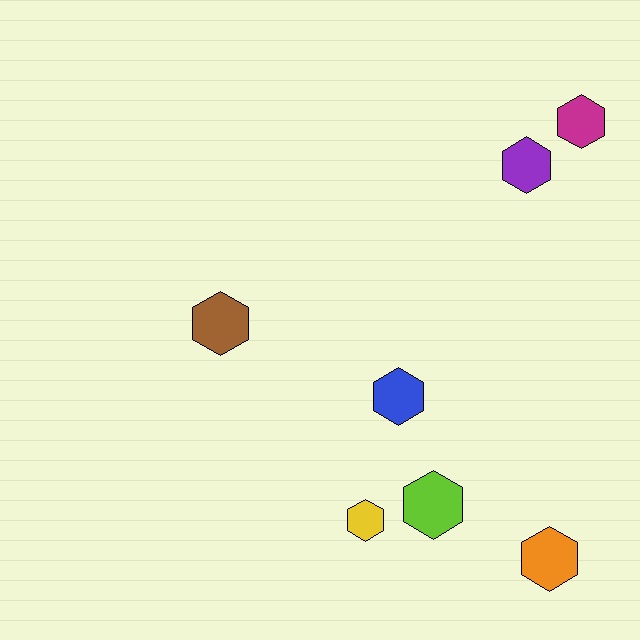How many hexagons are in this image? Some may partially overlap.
There are 7 hexagons.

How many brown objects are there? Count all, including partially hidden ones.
There is 1 brown object.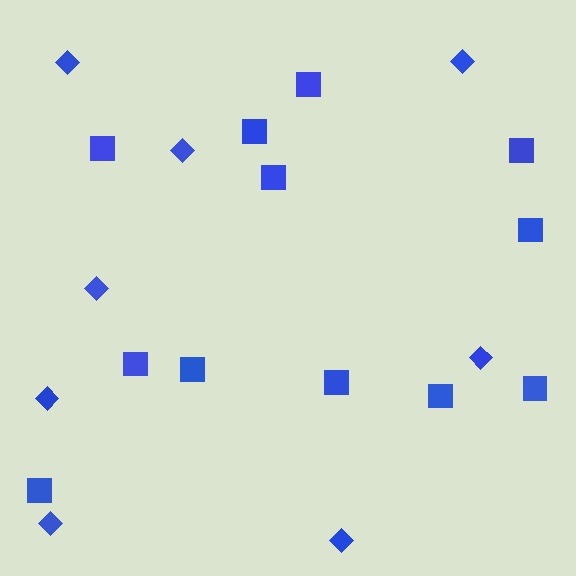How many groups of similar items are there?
There are 2 groups: one group of diamonds (8) and one group of squares (12).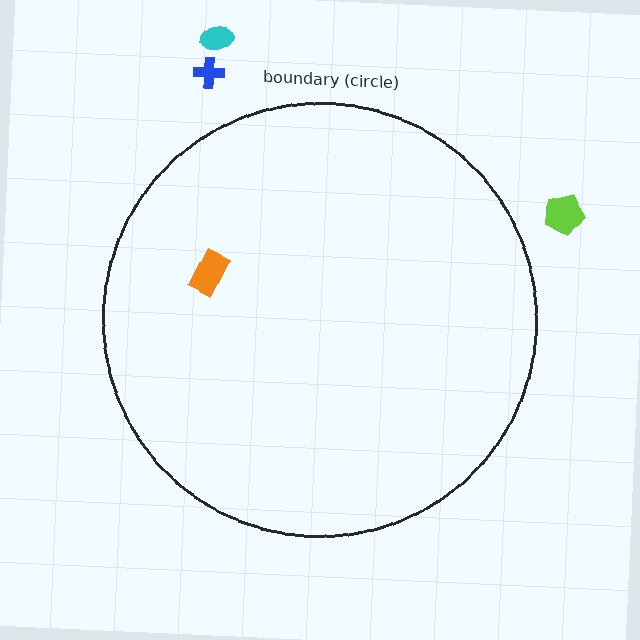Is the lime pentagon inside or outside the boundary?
Outside.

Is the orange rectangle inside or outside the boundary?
Inside.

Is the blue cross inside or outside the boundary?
Outside.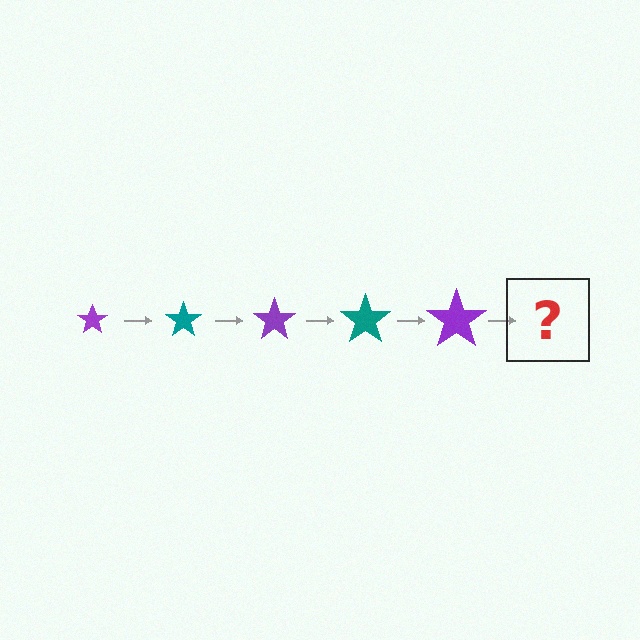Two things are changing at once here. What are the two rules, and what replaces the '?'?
The two rules are that the star grows larger each step and the color cycles through purple and teal. The '?' should be a teal star, larger than the previous one.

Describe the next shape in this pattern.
It should be a teal star, larger than the previous one.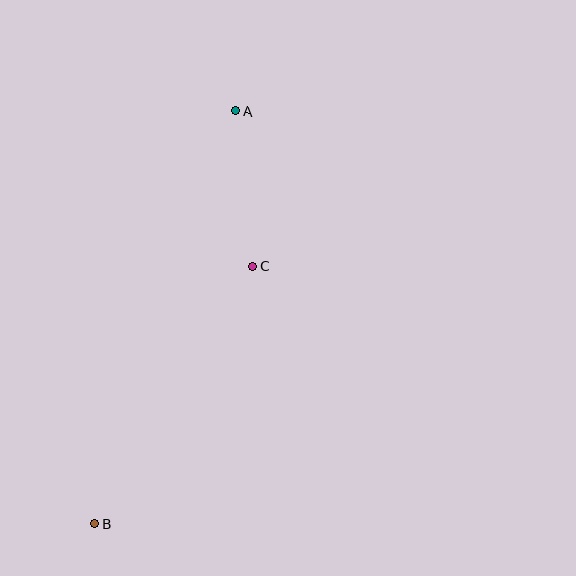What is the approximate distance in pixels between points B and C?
The distance between B and C is approximately 302 pixels.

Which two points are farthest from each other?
Points A and B are farthest from each other.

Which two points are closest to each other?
Points A and C are closest to each other.